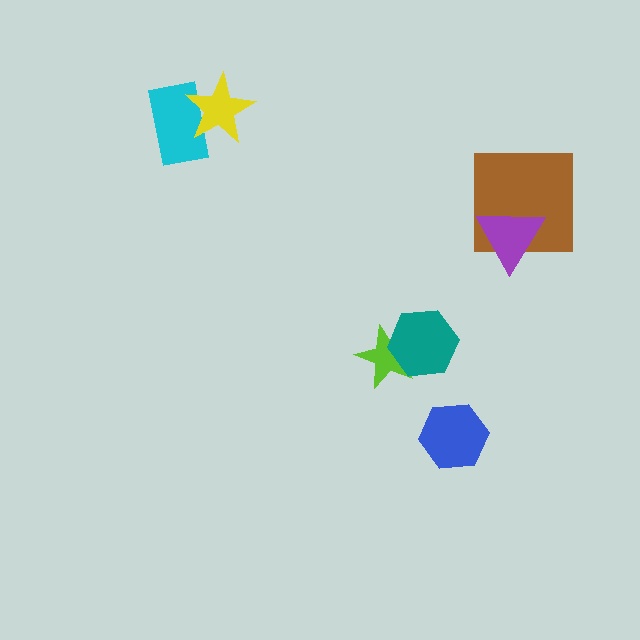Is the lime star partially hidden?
Yes, it is partially covered by another shape.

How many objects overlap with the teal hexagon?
1 object overlaps with the teal hexagon.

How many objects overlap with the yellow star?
1 object overlaps with the yellow star.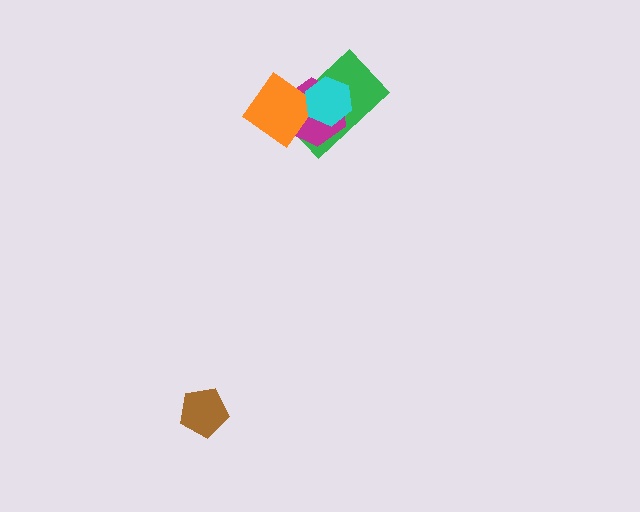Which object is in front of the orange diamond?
The cyan hexagon is in front of the orange diamond.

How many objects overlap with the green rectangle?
3 objects overlap with the green rectangle.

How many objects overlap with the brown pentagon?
0 objects overlap with the brown pentagon.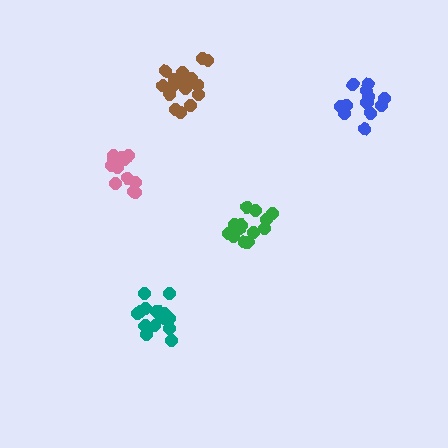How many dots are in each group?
Group 1: 17 dots, Group 2: 13 dots, Group 3: 18 dots, Group 4: 14 dots, Group 5: 13 dots (75 total).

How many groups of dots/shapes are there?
There are 5 groups.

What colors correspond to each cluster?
The clusters are colored: teal, blue, brown, green, pink.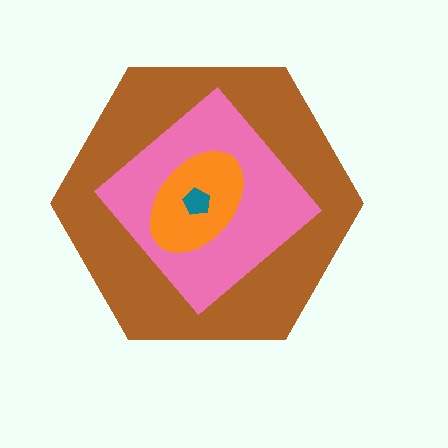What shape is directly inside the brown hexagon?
The pink diamond.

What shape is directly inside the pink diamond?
The orange ellipse.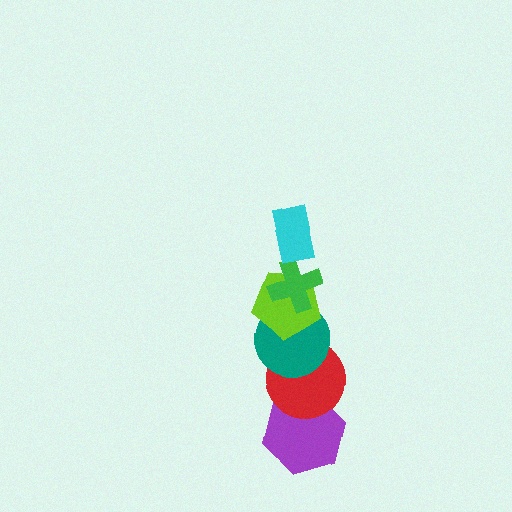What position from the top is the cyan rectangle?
The cyan rectangle is 1st from the top.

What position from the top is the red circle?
The red circle is 5th from the top.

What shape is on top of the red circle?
The teal circle is on top of the red circle.